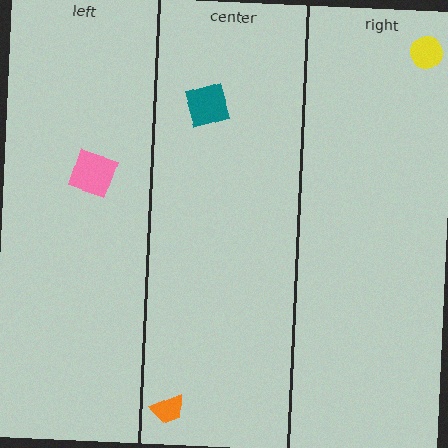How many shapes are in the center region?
2.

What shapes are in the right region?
The yellow circle.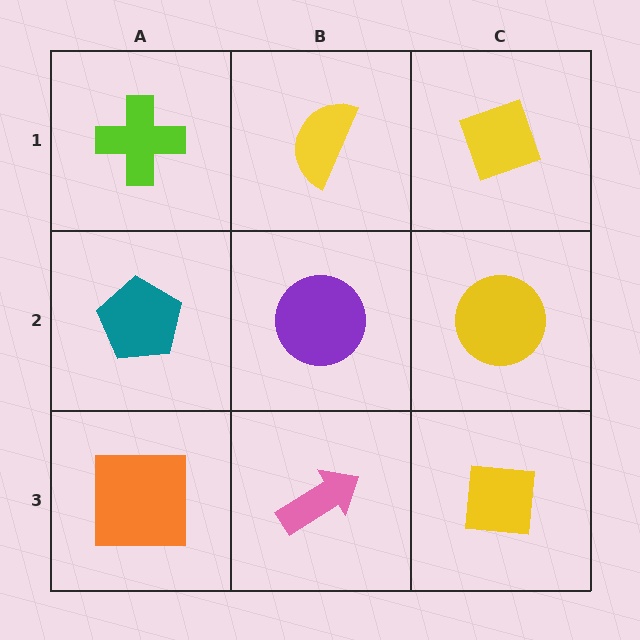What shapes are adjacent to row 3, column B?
A purple circle (row 2, column B), an orange square (row 3, column A), a yellow square (row 3, column C).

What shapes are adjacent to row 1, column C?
A yellow circle (row 2, column C), a yellow semicircle (row 1, column B).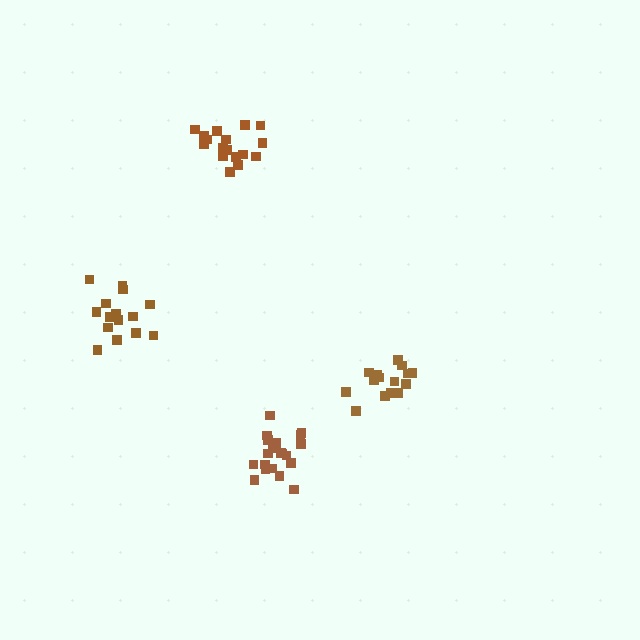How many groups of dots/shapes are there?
There are 4 groups.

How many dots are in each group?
Group 1: 20 dots, Group 2: 15 dots, Group 3: 15 dots, Group 4: 17 dots (67 total).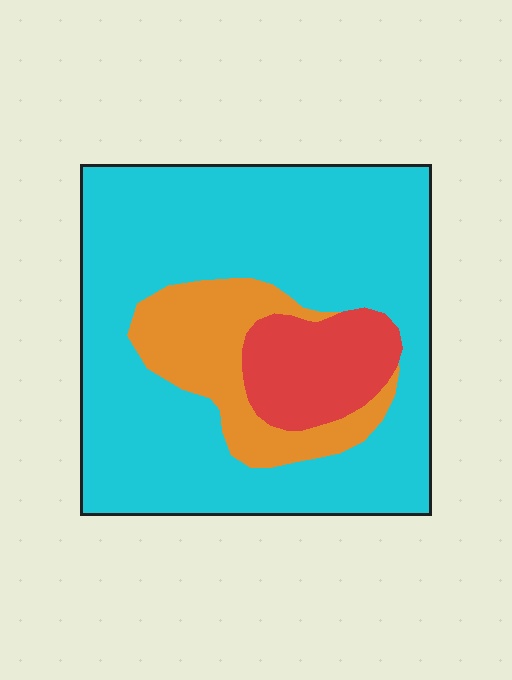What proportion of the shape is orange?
Orange takes up about one sixth (1/6) of the shape.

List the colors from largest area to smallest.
From largest to smallest: cyan, orange, red.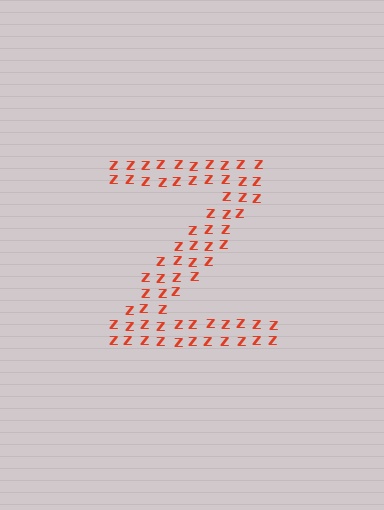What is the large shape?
The large shape is the letter Z.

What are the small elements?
The small elements are letter Z's.